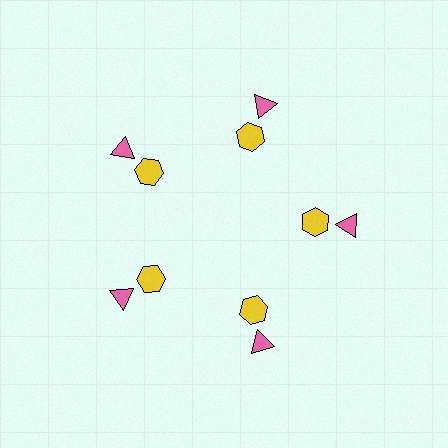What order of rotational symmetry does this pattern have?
This pattern has 5-fold rotational symmetry.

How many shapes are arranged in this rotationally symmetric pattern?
There are 10 shapes, arranged in 5 groups of 2.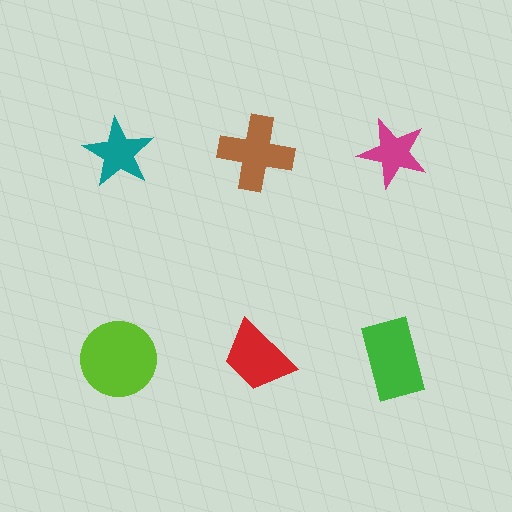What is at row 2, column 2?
A red trapezoid.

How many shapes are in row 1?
3 shapes.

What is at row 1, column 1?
A teal star.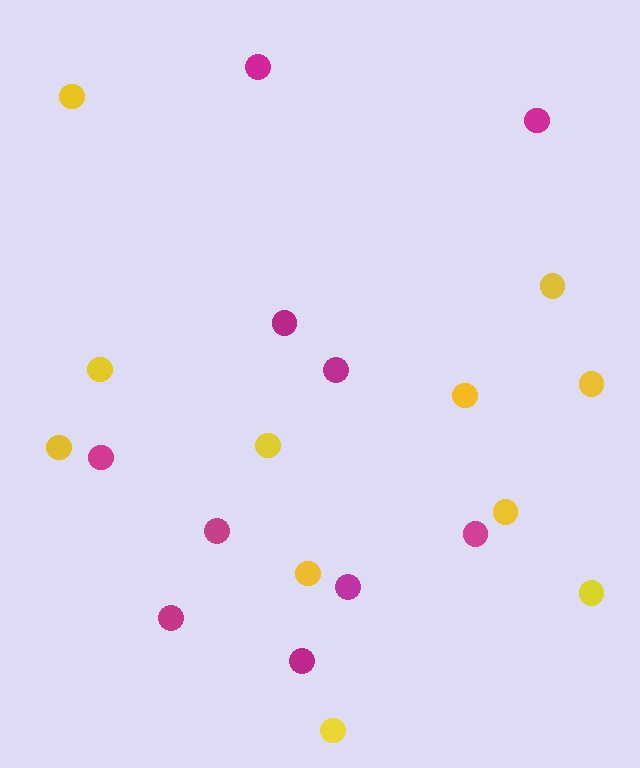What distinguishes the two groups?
There are 2 groups: one group of magenta circles (10) and one group of yellow circles (11).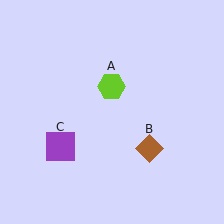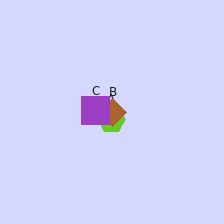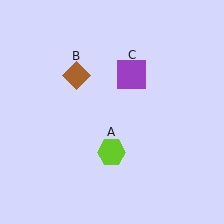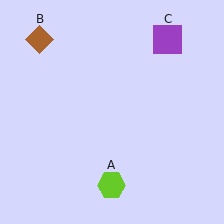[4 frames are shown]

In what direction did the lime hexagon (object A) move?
The lime hexagon (object A) moved down.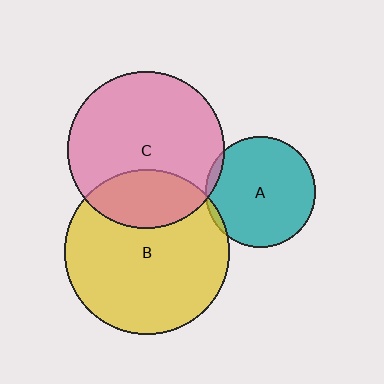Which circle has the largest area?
Circle B (yellow).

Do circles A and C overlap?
Yes.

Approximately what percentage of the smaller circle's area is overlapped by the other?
Approximately 5%.